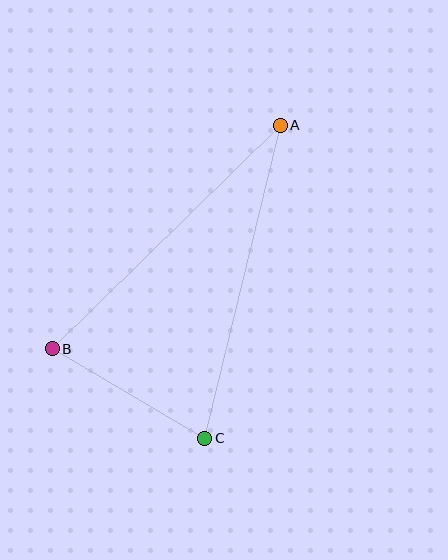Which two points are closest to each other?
Points B and C are closest to each other.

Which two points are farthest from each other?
Points A and C are farthest from each other.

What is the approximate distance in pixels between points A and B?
The distance between A and B is approximately 320 pixels.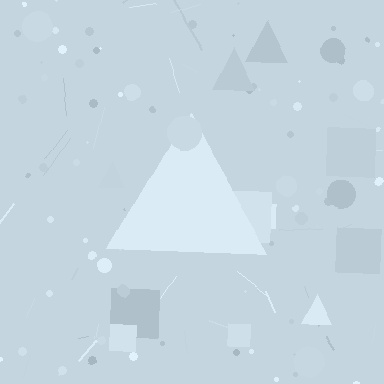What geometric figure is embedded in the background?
A triangle is embedded in the background.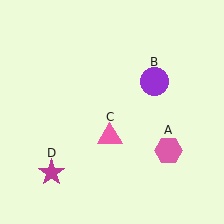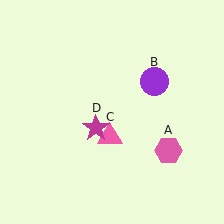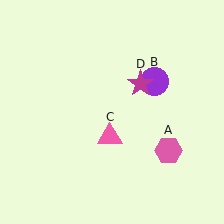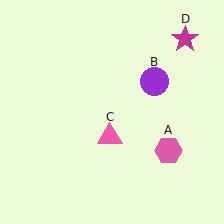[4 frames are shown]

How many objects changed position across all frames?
1 object changed position: magenta star (object D).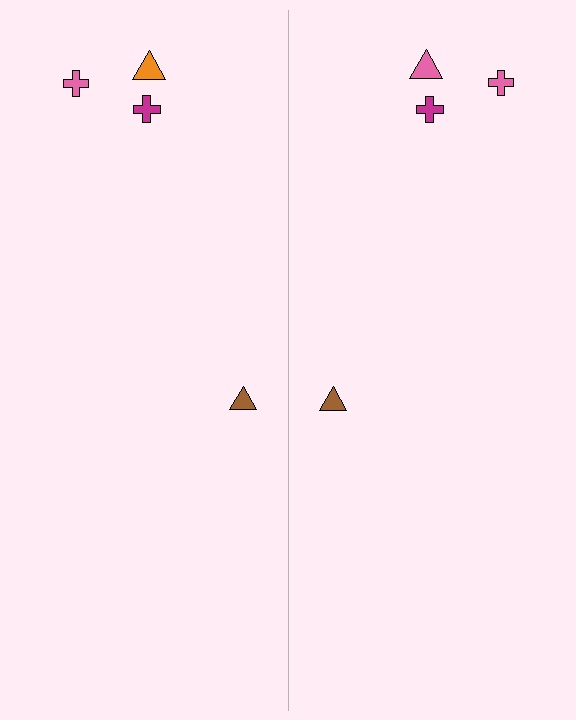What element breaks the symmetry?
The pink triangle on the right side breaks the symmetry — its mirror counterpart is orange.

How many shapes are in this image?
There are 8 shapes in this image.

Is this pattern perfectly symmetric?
No, the pattern is not perfectly symmetric. The pink triangle on the right side breaks the symmetry — its mirror counterpart is orange.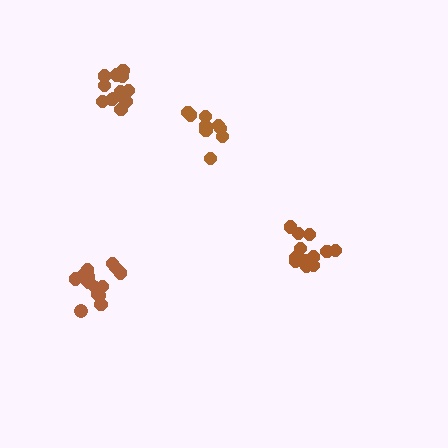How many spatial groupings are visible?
There are 4 spatial groupings.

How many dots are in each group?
Group 1: 15 dots, Group 2: 15 dots, Group 3: 12 dots, Group 4: 10 dots (52 total).